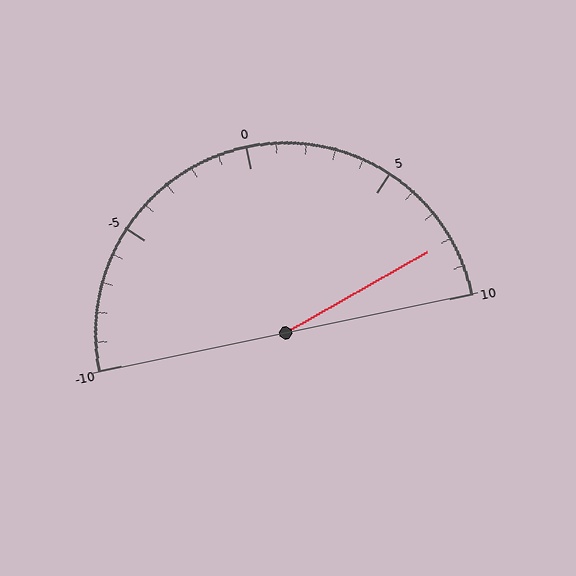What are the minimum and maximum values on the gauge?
The gauge ranges from -10 to 10.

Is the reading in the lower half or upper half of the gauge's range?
The reading is in the upper half of the range (-10 to 10).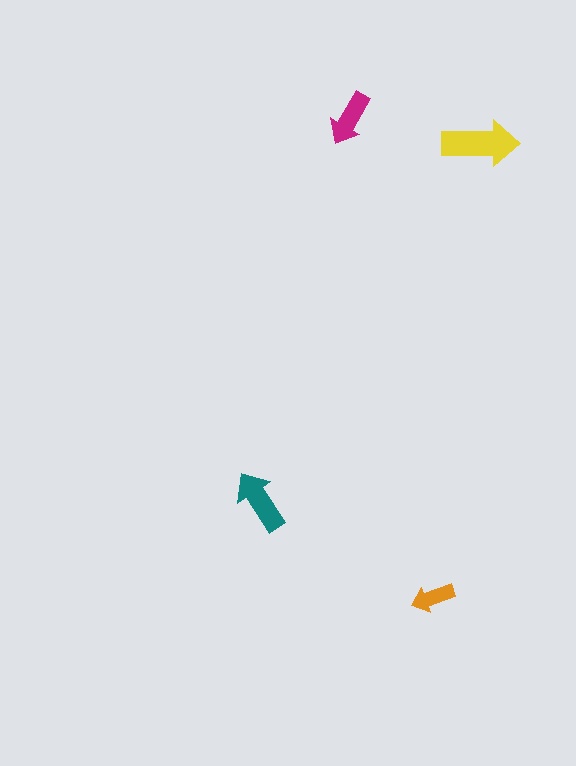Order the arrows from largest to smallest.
the yellow one, the teal one, the magenta one, the orange one.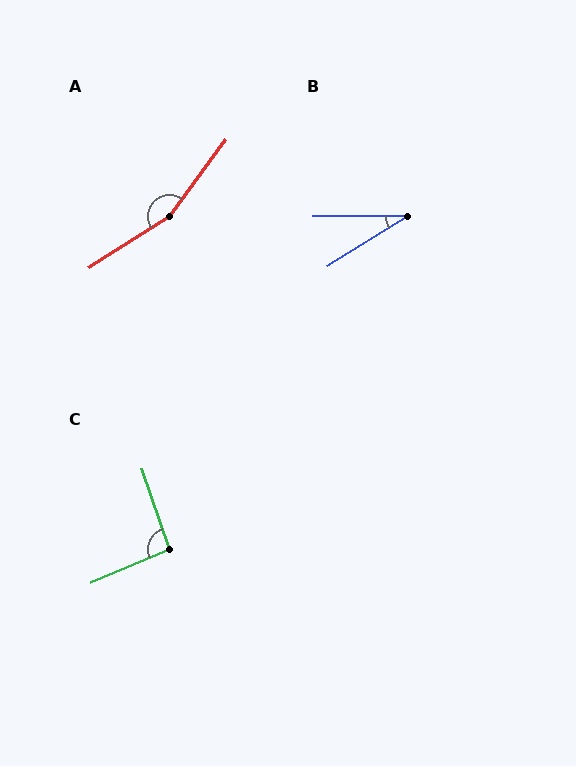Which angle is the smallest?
B, at approximately 32 degrees.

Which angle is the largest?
A, at approximately 159 degrees.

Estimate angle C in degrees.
Approximately 94 degrees.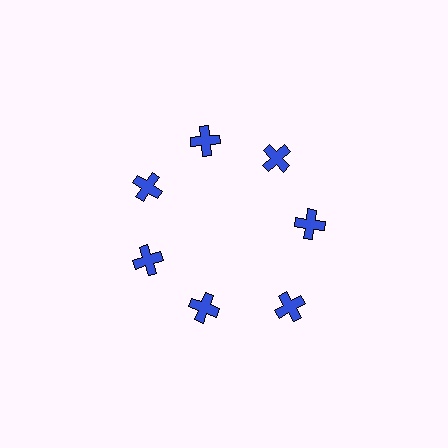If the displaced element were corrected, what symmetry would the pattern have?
It would have 7-fold rotational symmetry — the pattern would map onto itself every 51 degrees.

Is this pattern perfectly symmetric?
No. The 7 blue crosses are arranged in a ring, but one element near the 5 o'clock position is pushed outward from the center, breaking the 7-fold rotational symmetry.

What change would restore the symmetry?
The symmetry would be restored by moving it inward, back onto the ring so that all 7 crosses sit at equal angles and equal distance from the center.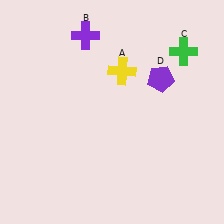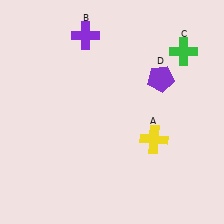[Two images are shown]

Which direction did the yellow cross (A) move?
The yellow cross (A) moved down.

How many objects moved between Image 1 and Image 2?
1 object moved between the two images.